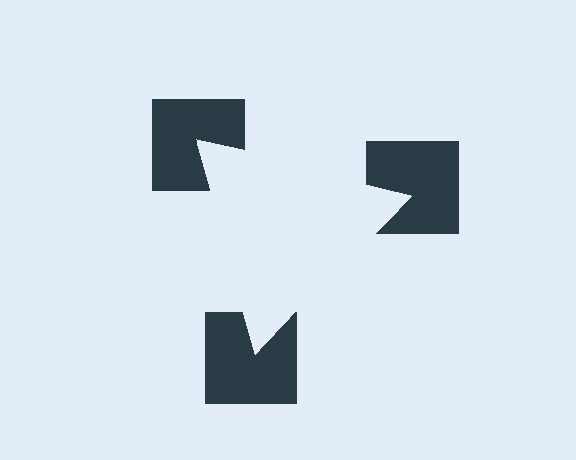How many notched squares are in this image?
There are 3 — one at each vertex of the illusory triangle.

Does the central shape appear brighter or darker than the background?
It typically appears slightly brighter than the background, even though no actual brightness change is drawn.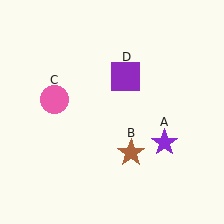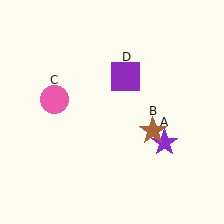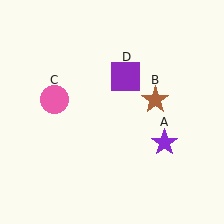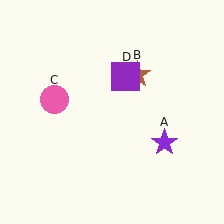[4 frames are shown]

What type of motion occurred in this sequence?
The brown star (object B) rotated counterclockwise around the center of the scene.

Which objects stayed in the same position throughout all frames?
Purple star (object A) and pink circle (object C) and purple square (object D) remained stationary.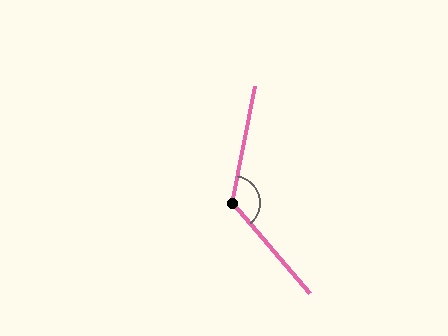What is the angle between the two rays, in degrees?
Approximately 128 degrees.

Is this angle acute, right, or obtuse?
It is obtuse.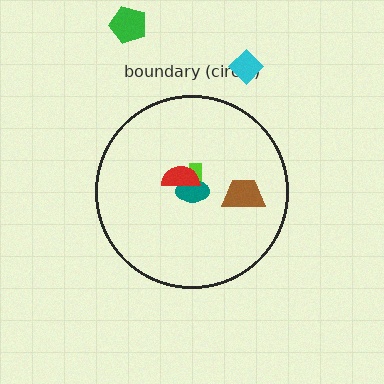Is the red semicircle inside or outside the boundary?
Inside.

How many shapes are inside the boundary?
4 inside, 2 outside.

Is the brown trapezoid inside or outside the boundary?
Inside.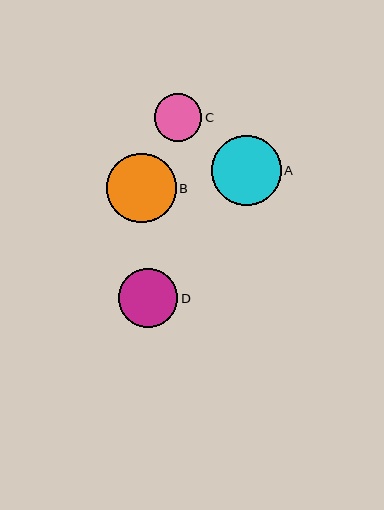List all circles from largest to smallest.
From largest to smallest: A, B, D, C.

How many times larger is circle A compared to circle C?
Circle A is approximately 1.5 times the size of circle C.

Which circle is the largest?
Circle A is the largest with a size of approximately 70 pixels.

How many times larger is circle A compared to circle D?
Circle A is approximately 1.2 times the size of circle D.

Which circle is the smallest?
Circle C is the smallest with a size of approximately 48 pixels.